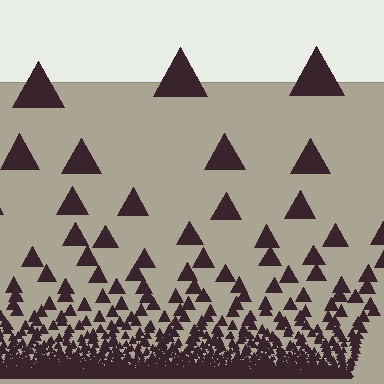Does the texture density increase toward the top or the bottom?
Density increases toward the bottom.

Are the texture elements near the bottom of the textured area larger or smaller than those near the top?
Smaller. The gradient is inverted — elements near the bottom are smaller and denser.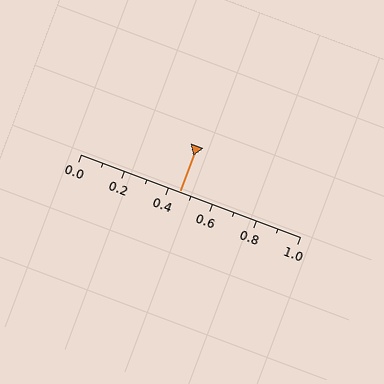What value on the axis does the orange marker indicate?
The marker indicates approximately 0.45.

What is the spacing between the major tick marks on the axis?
The major ticks are spaced 0.2 apart.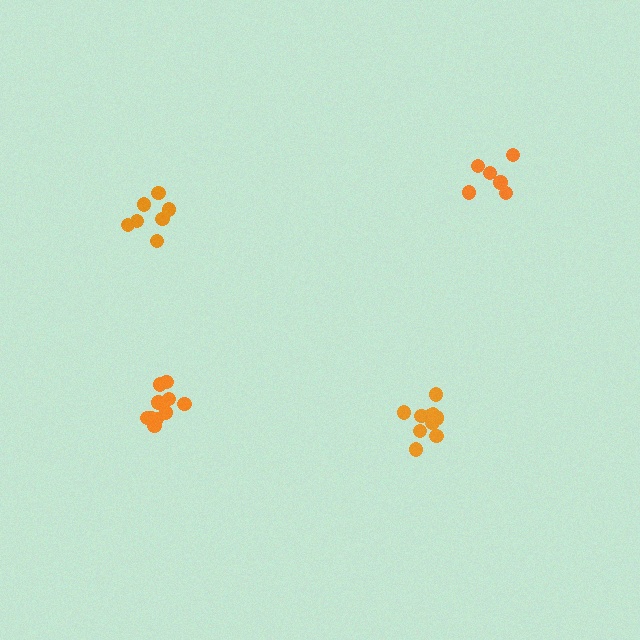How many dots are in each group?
Group 1: 11 dots, Group 2: 11 dots, Group 3: 7 dots, Group 4: 6 dots (35 total).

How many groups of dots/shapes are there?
There are 4 groups.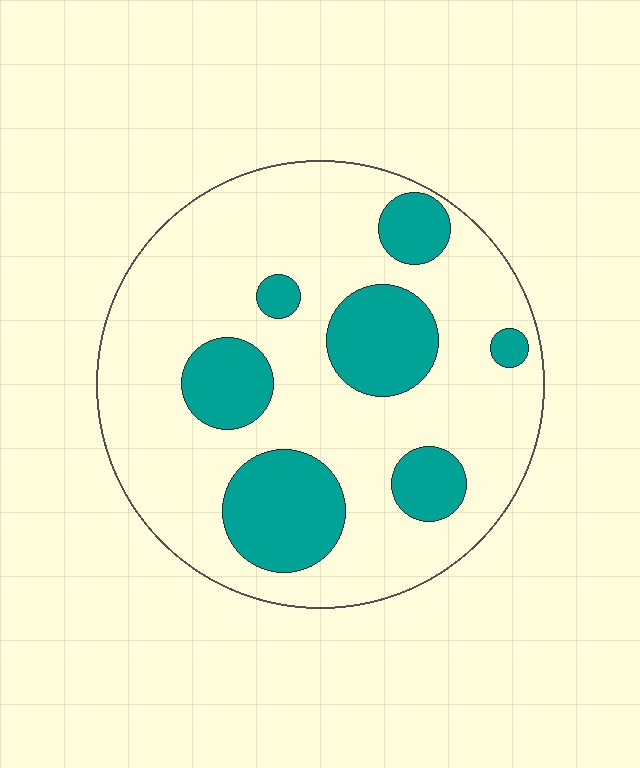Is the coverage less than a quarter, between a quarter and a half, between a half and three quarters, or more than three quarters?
Between a quarter and a half.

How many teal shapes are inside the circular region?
7.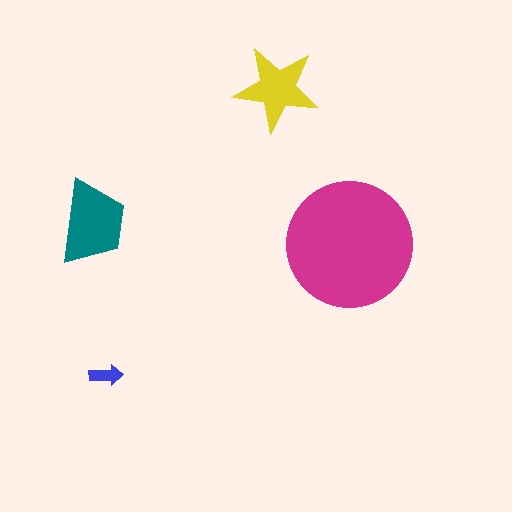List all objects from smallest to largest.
The blue arrow, the yellow star, the teal trapezoid, the magenta circle.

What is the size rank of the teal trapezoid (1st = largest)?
2nd.